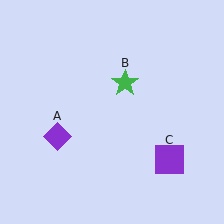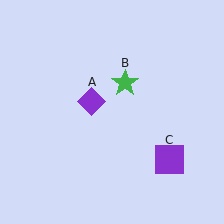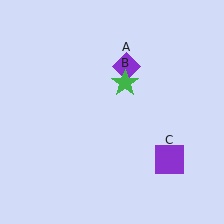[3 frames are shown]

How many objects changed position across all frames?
1 object changed position: purple diamond (object A).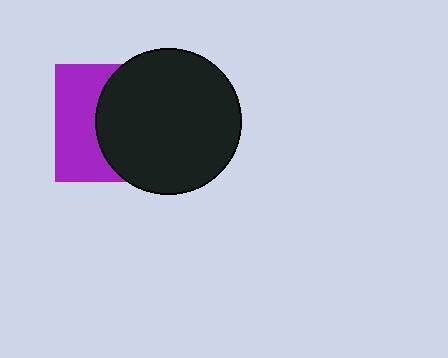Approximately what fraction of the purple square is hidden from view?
Roughly 59% of the purple square is hidden behind the black circle.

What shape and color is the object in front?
The object in front is a black circle.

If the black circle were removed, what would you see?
You would see the complete purple square.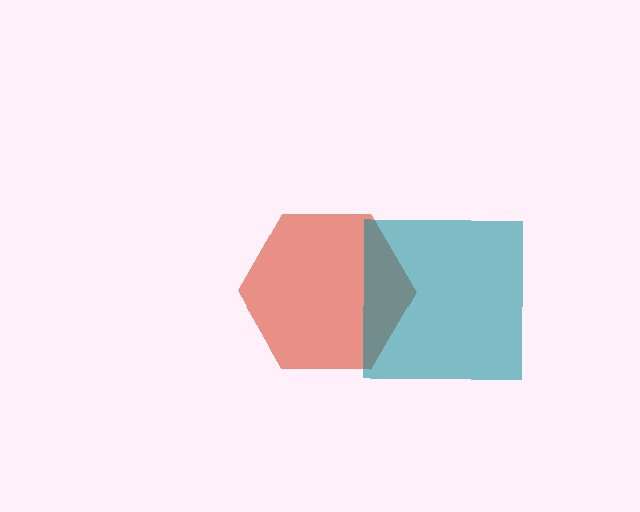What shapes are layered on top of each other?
The layered shapes are: a red hexagon, a teal square.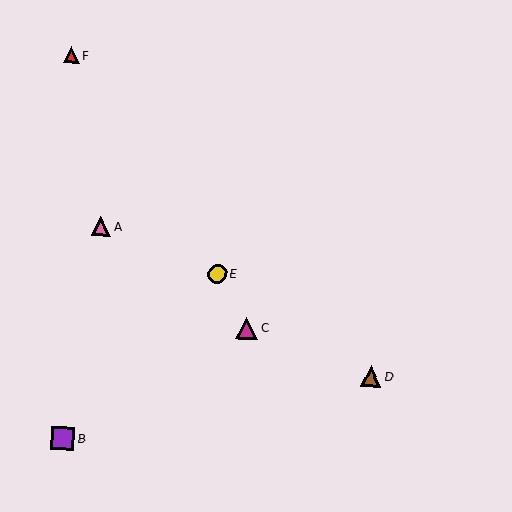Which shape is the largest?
The purple square (labeled B) is the largest.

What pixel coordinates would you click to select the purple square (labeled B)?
Click at (62, 438) to select the purple square B.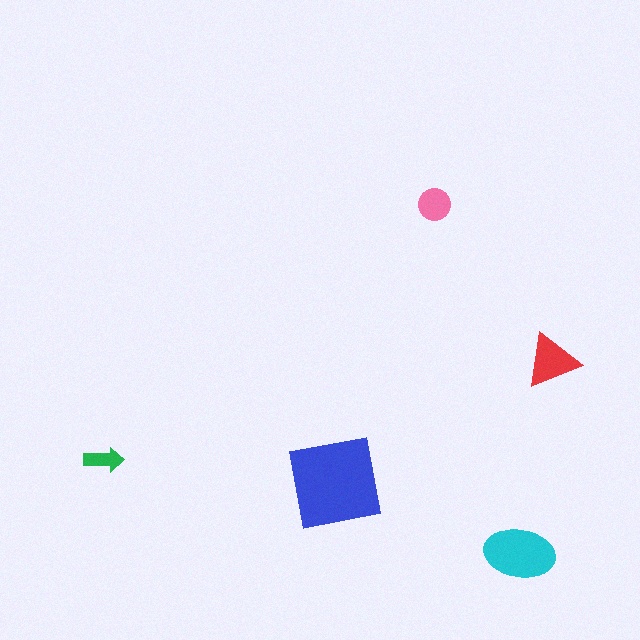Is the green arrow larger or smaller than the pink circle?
Smaller.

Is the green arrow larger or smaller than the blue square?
Smaller.